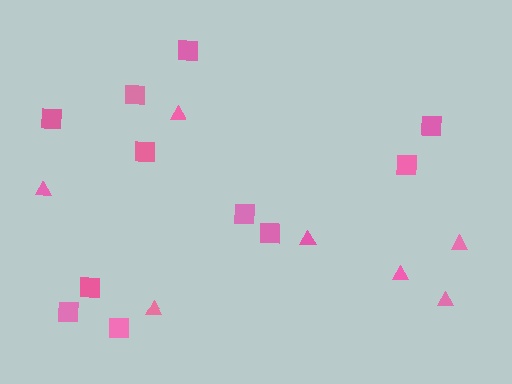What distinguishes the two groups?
There are 2 groups: one group of squares (11) and one group of triangles (7).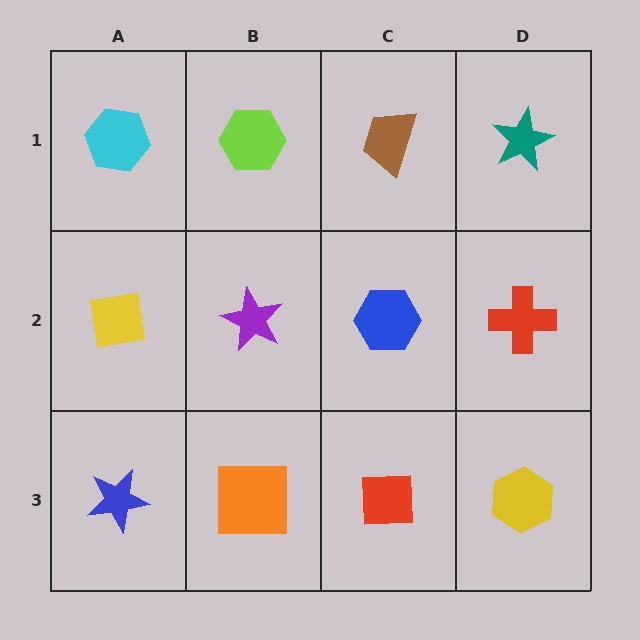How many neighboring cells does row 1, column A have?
2.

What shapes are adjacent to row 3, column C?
A blue hexagon (row 2, column C), an orange square (row 3, column B), a yellow hexagon (row 3, column D).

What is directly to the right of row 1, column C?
A teal star.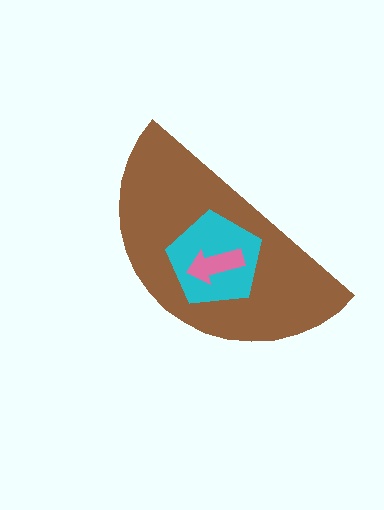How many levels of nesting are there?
3.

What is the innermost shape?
The pink arrow.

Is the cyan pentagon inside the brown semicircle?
Yes.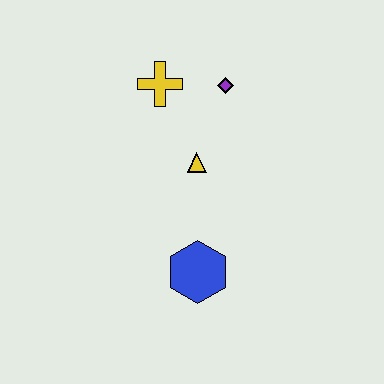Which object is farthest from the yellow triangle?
The blue hexagon is farthest from the yellow triangle.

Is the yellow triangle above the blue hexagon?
Yes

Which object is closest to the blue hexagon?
The yellow triangle is closest to the blue hexagon.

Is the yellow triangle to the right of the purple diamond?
No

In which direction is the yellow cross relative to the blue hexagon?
The yellow cross is above the blue hexagon.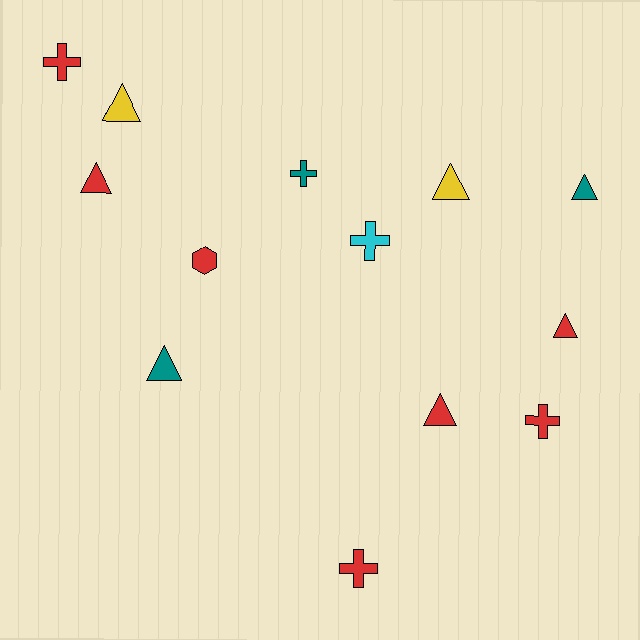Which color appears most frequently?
Red, with 7 objects.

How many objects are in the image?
There are 13 objects.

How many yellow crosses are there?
There are no yellow crosses.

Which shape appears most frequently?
Triangle, with 7 objects.